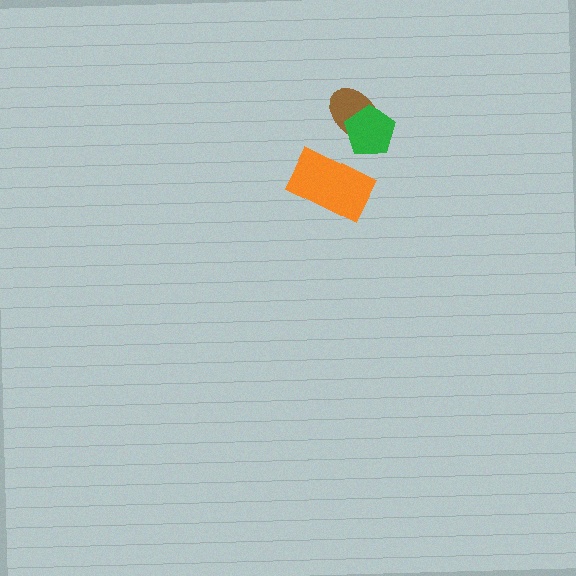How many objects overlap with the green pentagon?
1 object overlaps with the green pentagon.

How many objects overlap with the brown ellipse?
1 object overlaps with the brown ellipse.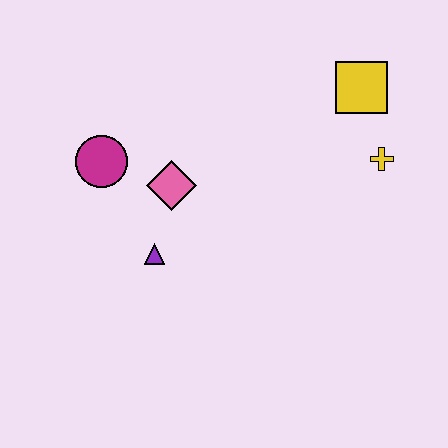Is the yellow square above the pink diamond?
Yes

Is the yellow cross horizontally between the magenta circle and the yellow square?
No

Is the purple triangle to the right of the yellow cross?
No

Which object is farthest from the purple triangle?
The yellow square is farthest from the purple triangle.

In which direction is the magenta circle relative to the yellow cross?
The magenta circle is to the left of the yellow cross.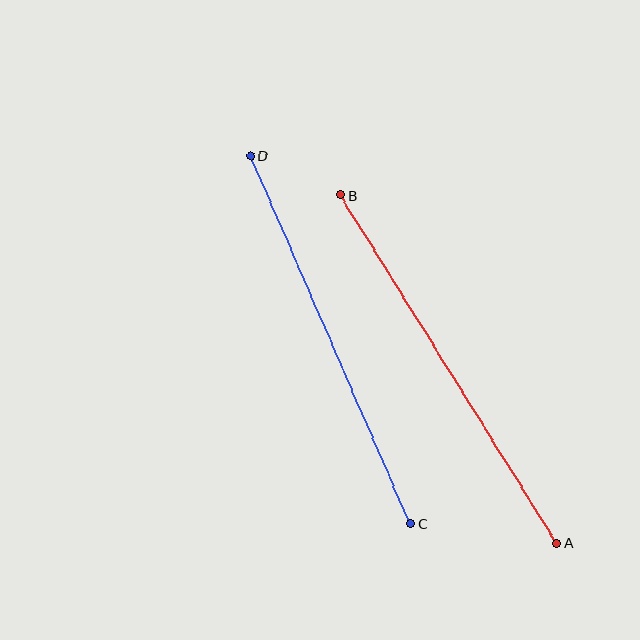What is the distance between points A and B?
The distance is approximately 410 pixels.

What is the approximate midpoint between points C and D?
The midpoint is at approximately (331, 340) pixels.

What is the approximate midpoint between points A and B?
The midpoint is at approximately (449, 369) pixels.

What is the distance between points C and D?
The distance is approximately 401 pixels.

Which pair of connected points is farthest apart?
Points A and B are farthest apart.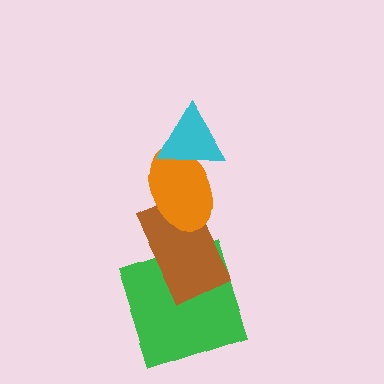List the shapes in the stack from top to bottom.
From top to bottom: the cyan triangle, the orange ellipse, the brown rectangle, the green square.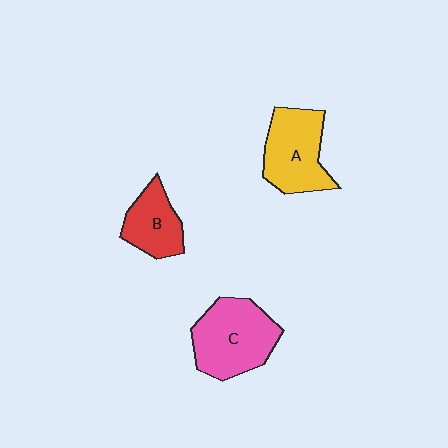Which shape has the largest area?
Shape C (pink).